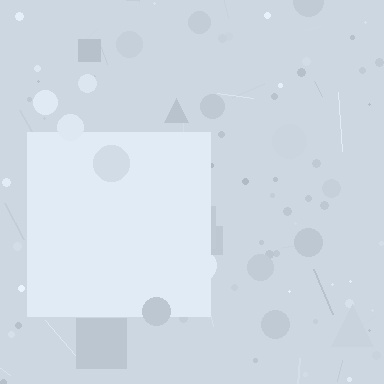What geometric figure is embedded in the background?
A square is embedded in the background.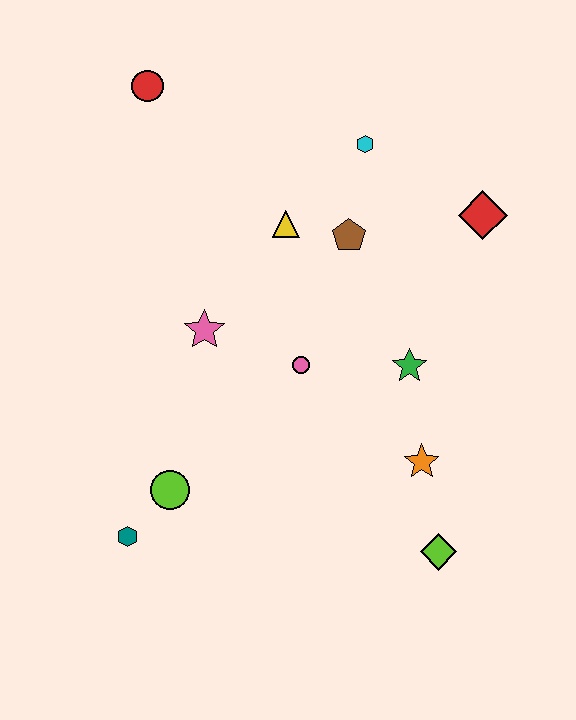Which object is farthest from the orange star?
The red circle is farthest from the orange star.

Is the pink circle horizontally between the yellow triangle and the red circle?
No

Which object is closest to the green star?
The orange star is closest to the green star.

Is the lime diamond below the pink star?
Yes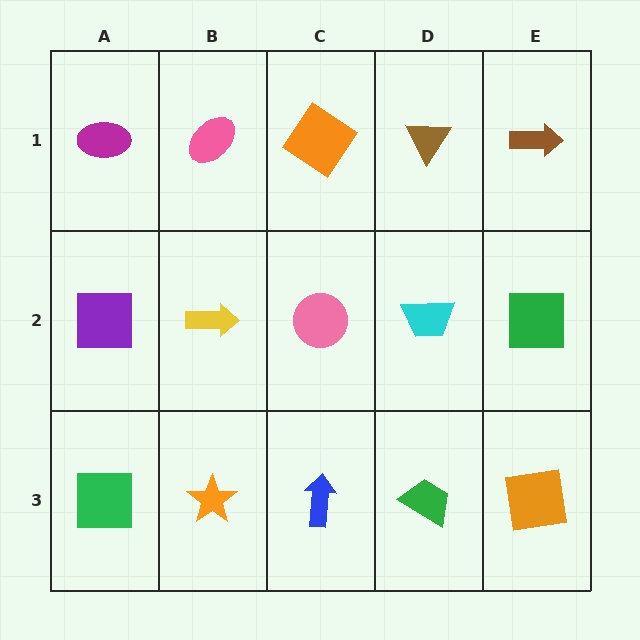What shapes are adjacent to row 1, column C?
A pink circle (row 2, column C), a pink ellipse (row 1, column B), a brown triangle (row 1, column D).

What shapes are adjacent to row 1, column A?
A purple square (row 2, column A), a pink ellipse (row 1, column B).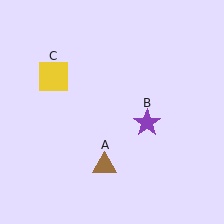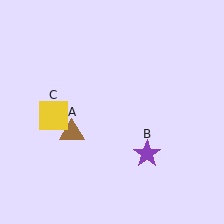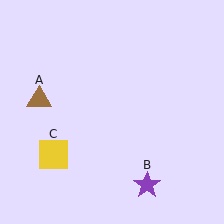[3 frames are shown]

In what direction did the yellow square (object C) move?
The yellow square (object C) moved down.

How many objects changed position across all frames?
3 objects changed position: brown triangle (object A), purple star (object B), yellow square (object C).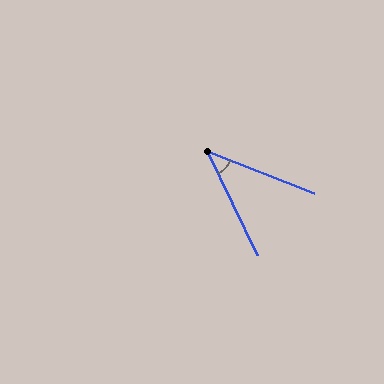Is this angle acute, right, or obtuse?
It is acute.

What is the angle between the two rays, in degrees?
Approximately 43 degrees.